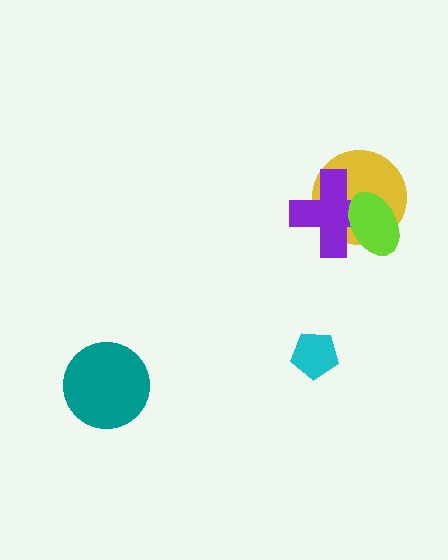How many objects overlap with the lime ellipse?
2 objects overlap with the lime ellipse.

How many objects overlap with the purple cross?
2 objects overlap with the purple cross.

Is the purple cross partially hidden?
Yes, it is partially covered by another shape.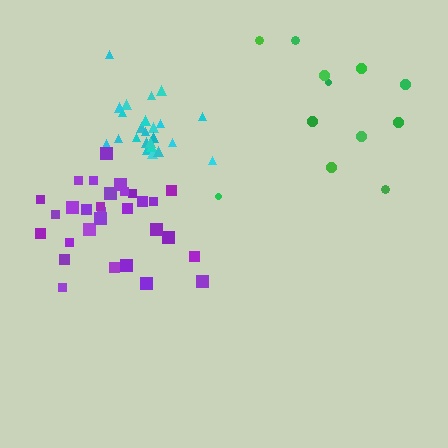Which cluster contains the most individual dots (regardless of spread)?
Purple (30).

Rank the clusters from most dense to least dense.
cyan, purple, green.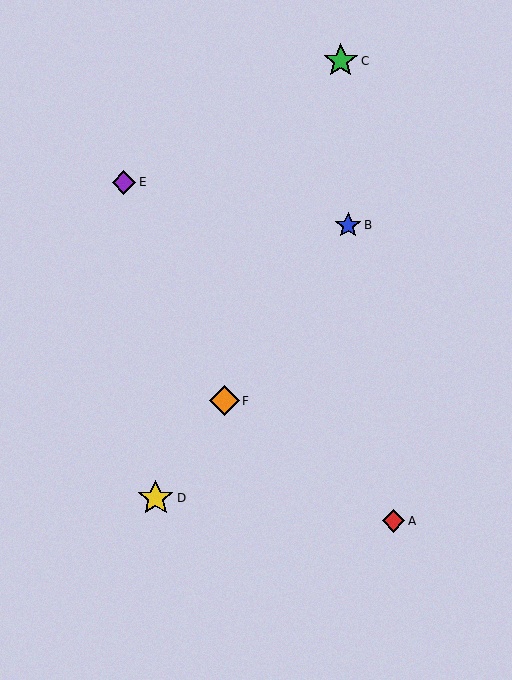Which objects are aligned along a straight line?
Objects B, D, F are aligned along a straight line.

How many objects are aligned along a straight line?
3 objects (B, D, F) are aligned along a straight line.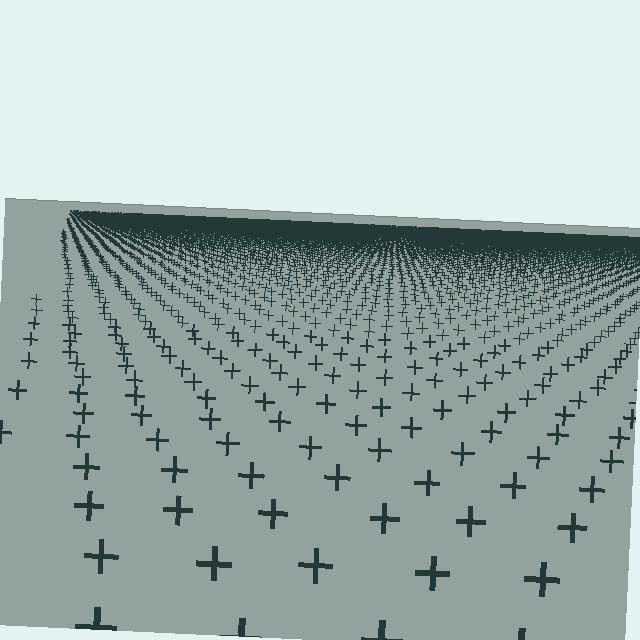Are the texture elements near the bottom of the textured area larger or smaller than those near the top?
Larger. Near the bottom, elements are closer to the viewer and appear at a bigger on-screen size.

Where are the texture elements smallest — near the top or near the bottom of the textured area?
Near the top.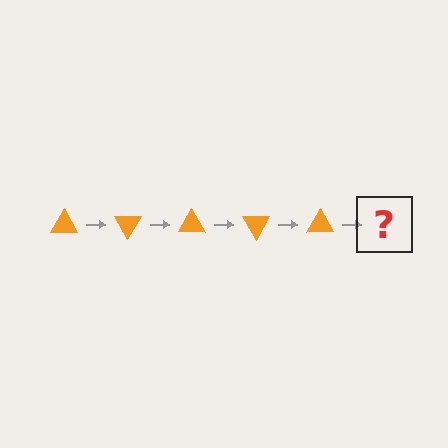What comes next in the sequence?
The next element should be an orange triangle rotated 300 degrees.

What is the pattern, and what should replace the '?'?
The pattern is that the triangle rotates 60 degrees each step. The '?' should be an orange triangle rotated 300 degrees.